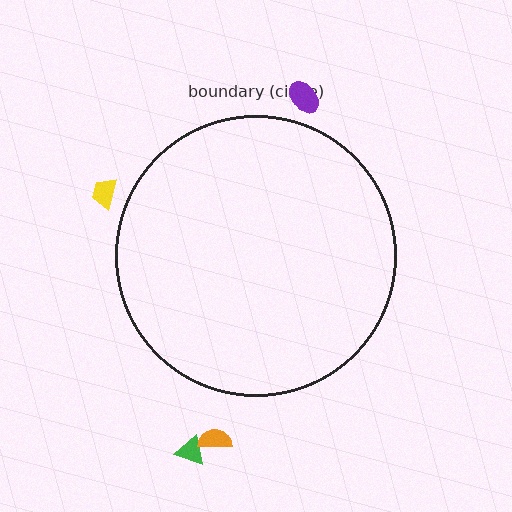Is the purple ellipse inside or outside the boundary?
Outside.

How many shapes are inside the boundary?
0 inside, 4 outside.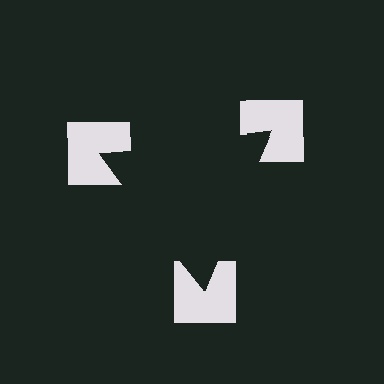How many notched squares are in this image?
There are 3 — one at each vertex of the illusory triangle.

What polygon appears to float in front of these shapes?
An illusory triangle — its edges are inferred from the aligned wedge cuts in the notched squares, not physically drawn.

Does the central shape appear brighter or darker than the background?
It typically appears slightly darker than the background, even though no actual brightness change is drawn.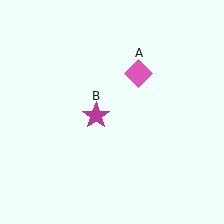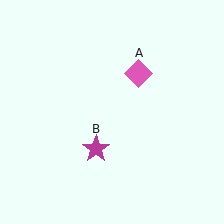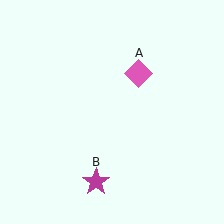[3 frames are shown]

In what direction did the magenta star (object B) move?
The magenta star (object B) moved down.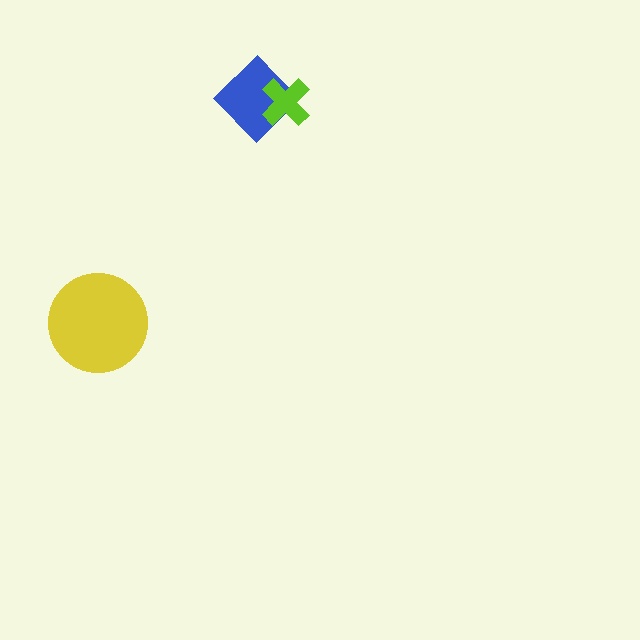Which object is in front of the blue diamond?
The lime cross is in front of the blue diamond.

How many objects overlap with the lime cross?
1 object overlaps with the lime cross.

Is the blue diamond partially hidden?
Yes, it is partially covered by another shape.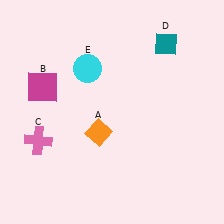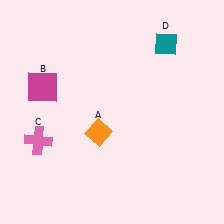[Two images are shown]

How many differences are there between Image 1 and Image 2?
There is 1 difference between the two images.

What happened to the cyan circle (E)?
The cyan circle (E) was removed in Image 2. It was in the top-left area of Image 1.